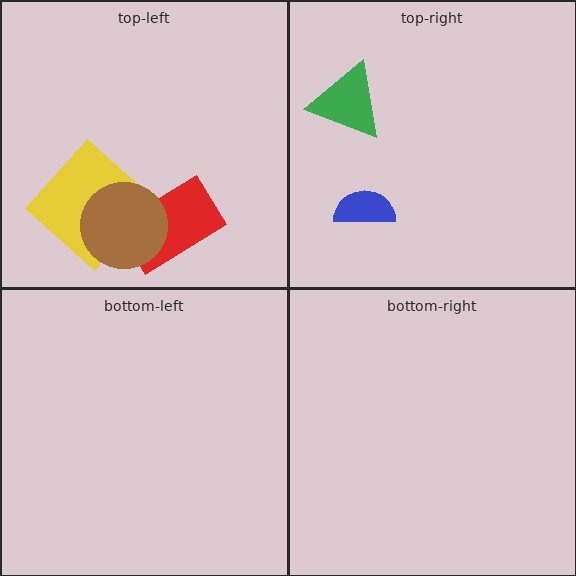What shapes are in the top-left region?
The red rectangle, the yellow diamond, the brown circle.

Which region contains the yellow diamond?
The top-left region.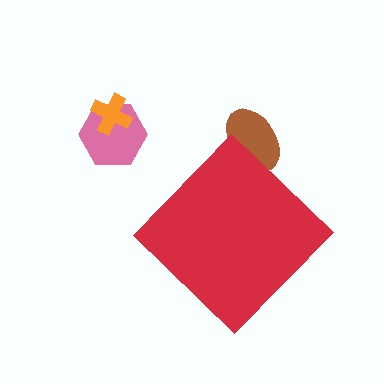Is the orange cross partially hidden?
No, the orange cross is fully visible.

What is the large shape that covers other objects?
A red diamond.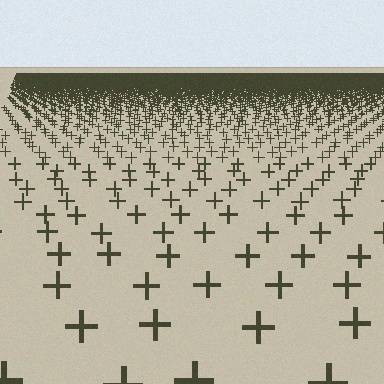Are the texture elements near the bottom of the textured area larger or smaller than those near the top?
Larger. Near the bottom, elements are closer to the viewer and appear at a bigger on-screen size.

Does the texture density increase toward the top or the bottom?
Density increases toward the top.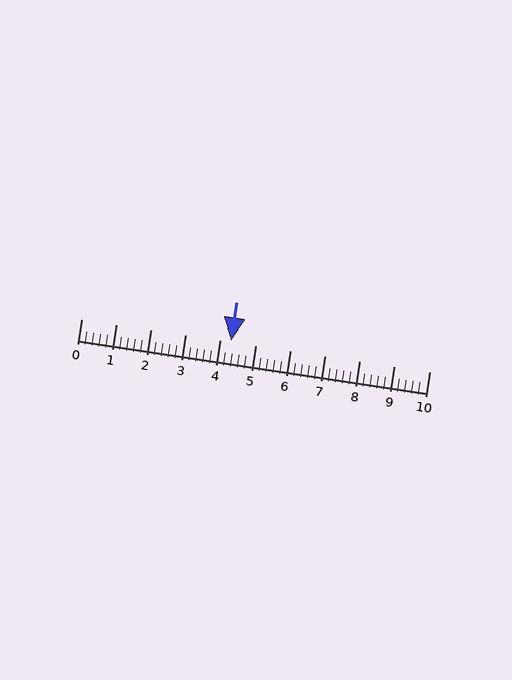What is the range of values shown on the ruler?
The ruler shows values from 0 to 10.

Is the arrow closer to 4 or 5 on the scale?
The arrow is closer to 4.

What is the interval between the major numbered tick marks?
The major tick marks are spaced 1 units apart.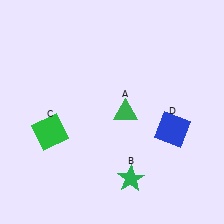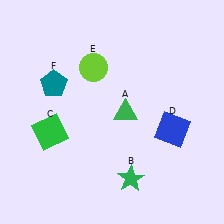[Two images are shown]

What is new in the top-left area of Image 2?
A teal pentagon (F) was added in the top-left area of Image 2.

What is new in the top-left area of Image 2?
A lime circle (E) was added in the top-left area of Image 2.